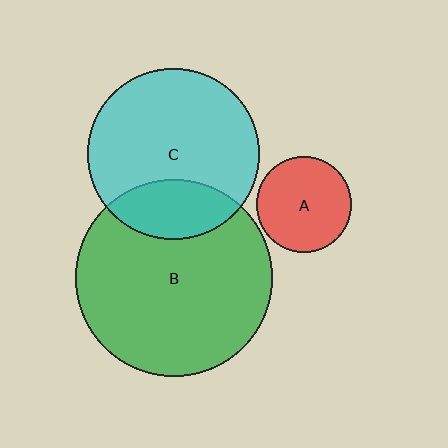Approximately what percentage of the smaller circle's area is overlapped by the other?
Approximately 25%.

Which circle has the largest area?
Circle B (green).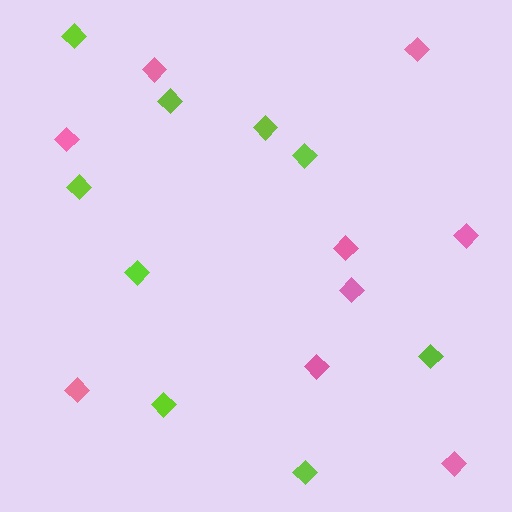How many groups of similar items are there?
There are 2 groups: one group of lime diamonds (9) and one group of pink diamonds (9).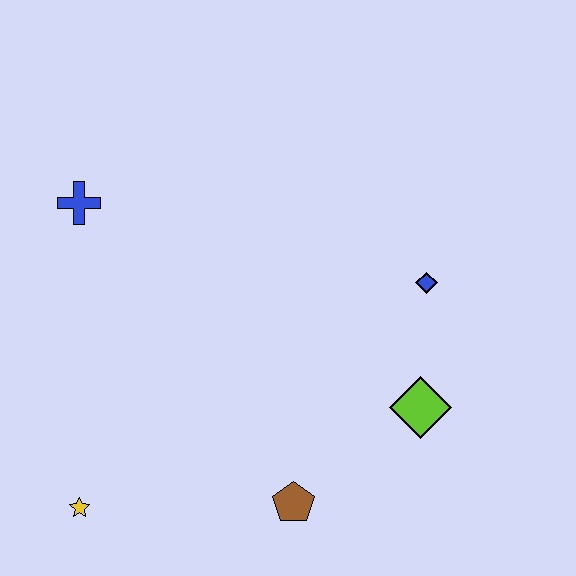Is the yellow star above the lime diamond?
No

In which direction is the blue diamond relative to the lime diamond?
The blue diamond is above the lime diamond.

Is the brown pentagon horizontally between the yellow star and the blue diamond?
Yes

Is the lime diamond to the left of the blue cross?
No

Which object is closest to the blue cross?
The yellow star is closest to the blue cross.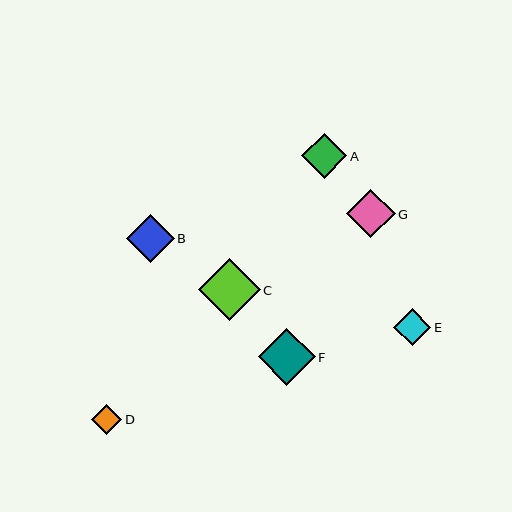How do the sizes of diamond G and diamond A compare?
Diamond G and diamond A are approximately the same size.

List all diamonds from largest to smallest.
From largest to smallest: C, F, G, B, A, E, D.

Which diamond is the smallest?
Diamond D is the smallest with a size of approximately 30 pixels.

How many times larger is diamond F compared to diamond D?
Diamond F is approximately 1.9 times the size of diamond D.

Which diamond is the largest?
Diamond C is the largest with a size of approximately 61 pixels.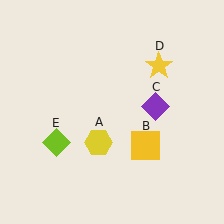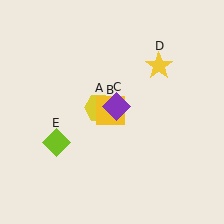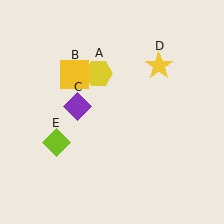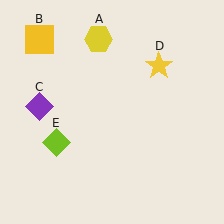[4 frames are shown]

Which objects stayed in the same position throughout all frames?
Yellow star (object D) and lime diamond (object E) remained stationary.